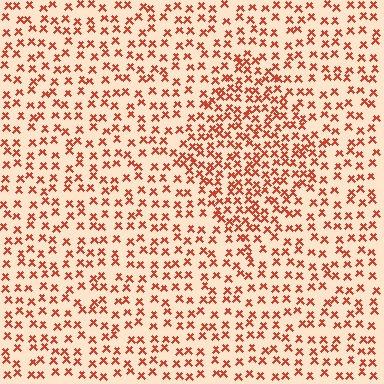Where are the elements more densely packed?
The elements are more densely packed inside the diamond boundary.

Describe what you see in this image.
The image contains small red elements arranged at two different densities. A diamond-shaped region is visible where the elements are more densely packed than the surrounding area.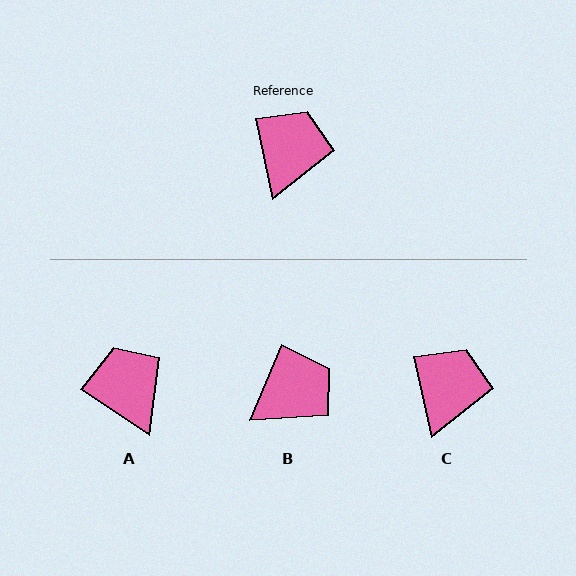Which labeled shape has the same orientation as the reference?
C.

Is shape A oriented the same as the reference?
No, it is off by about 44 degrees.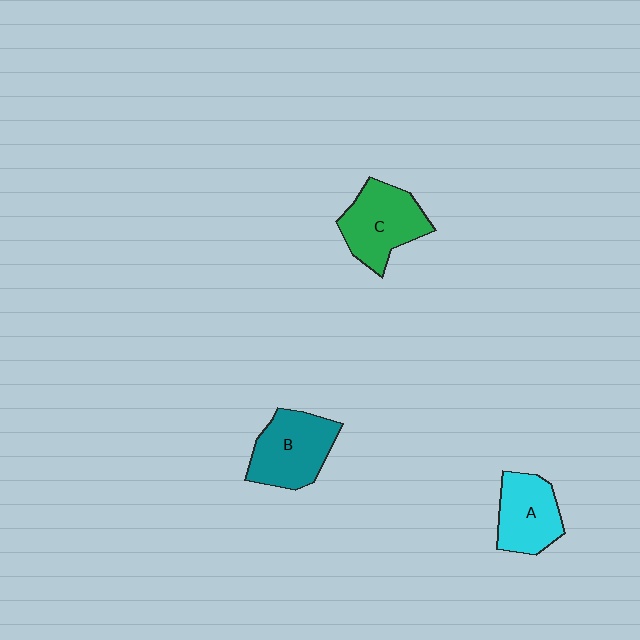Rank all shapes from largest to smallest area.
From largest to smallest: B (teal), C (green), A (cyan).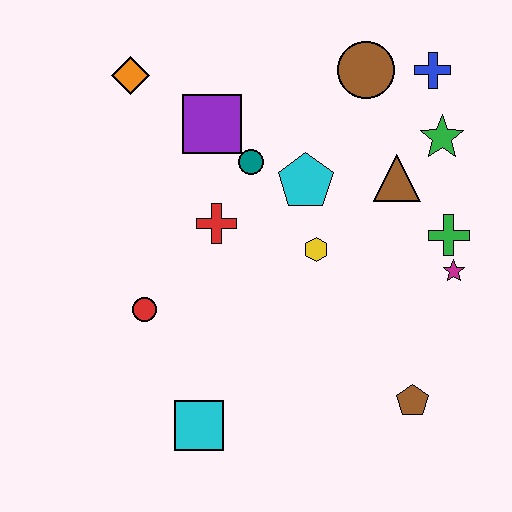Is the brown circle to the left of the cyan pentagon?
No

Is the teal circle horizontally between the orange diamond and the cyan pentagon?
Yes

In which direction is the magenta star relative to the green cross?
The magenta star is below the green cross.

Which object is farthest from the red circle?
The blue cross is farthest from the red circle.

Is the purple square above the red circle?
Yes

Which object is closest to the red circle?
The red cross is closest to the red circle.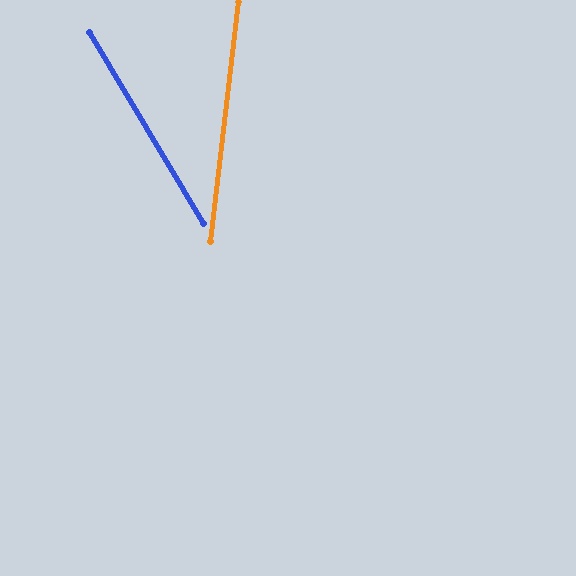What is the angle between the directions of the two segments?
Approximately 37 degrees.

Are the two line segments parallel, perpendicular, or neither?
Neither parallel nor perpendicular — they differ by about 37°.